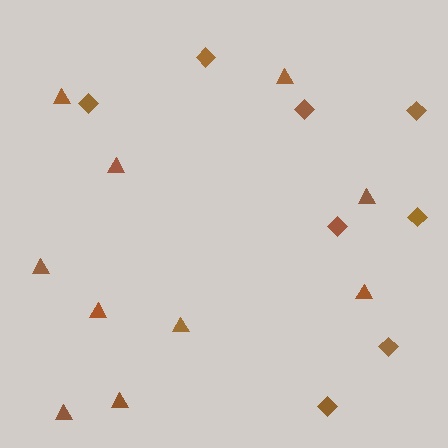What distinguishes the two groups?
There are 2 groups: one group of diamonds (8) and one group of triangles (10).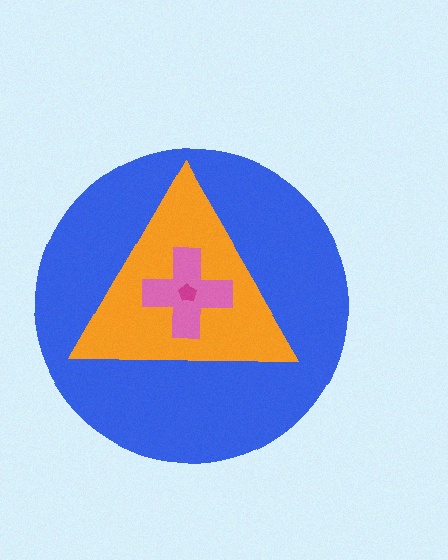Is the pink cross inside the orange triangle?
Yes.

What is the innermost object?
The magenta pentagon.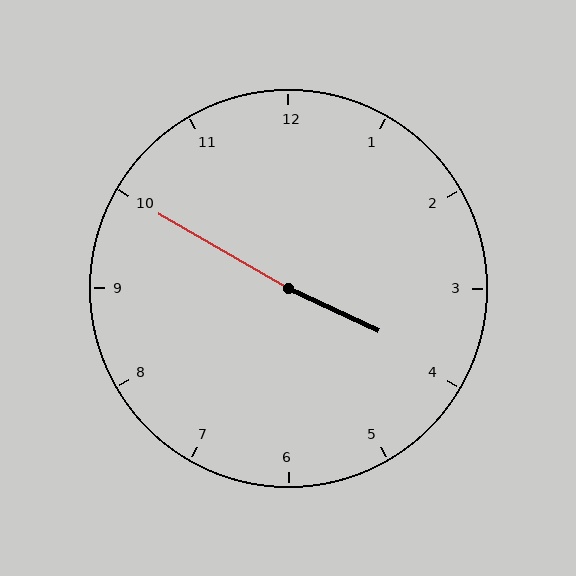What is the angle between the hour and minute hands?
Approximately 175 degrees.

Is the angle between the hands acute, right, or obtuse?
It is obtuse.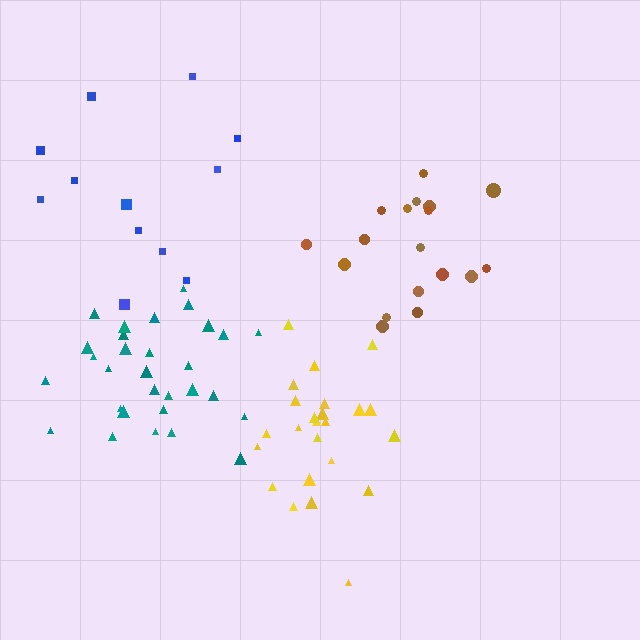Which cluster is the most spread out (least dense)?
Blue.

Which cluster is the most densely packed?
Teal.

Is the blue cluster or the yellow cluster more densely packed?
Yellow.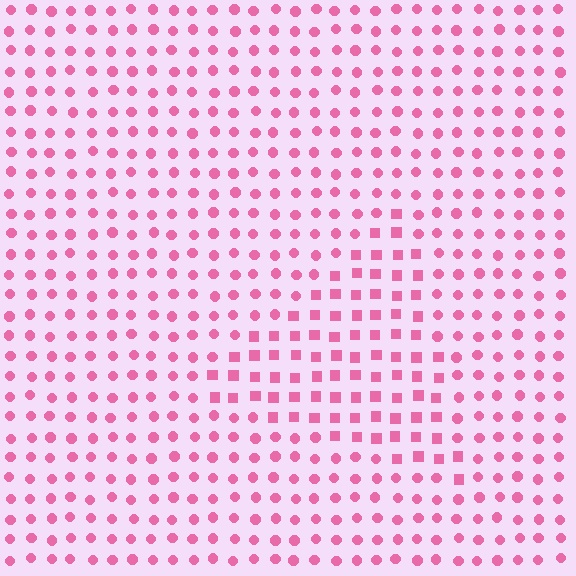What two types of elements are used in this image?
The image uses squares inside the triangle region and circles outside it.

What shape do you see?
I see a triangle.